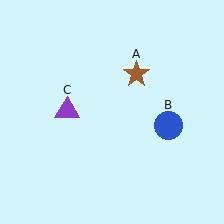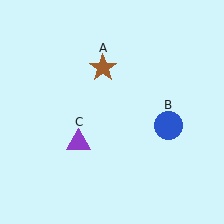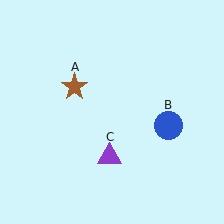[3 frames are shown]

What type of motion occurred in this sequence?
The brown star (object A), purple triangle (object C) rotated counterclockwise around the center of the scene.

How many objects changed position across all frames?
2 objects changed position: brown star (object A), purple triangle (object C).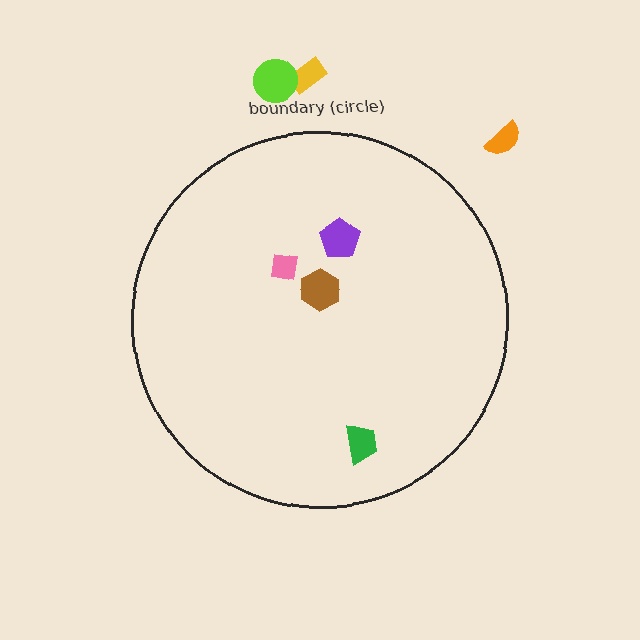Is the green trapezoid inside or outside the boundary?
Inside.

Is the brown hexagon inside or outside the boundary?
Inside.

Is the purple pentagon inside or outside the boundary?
Inside.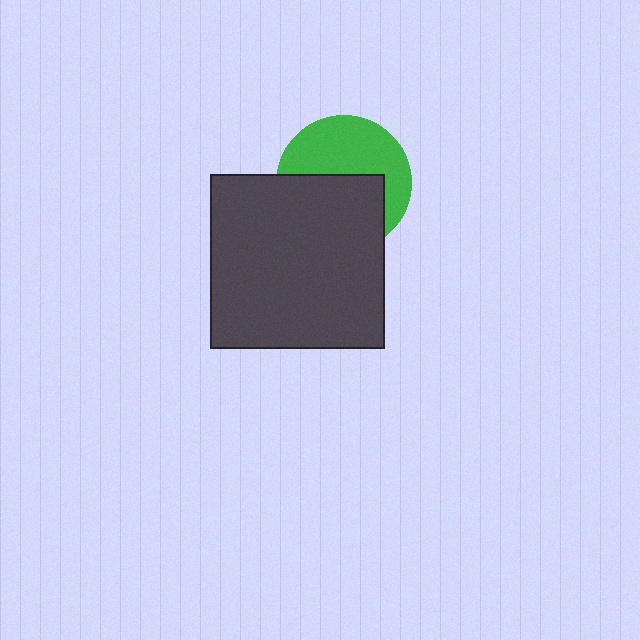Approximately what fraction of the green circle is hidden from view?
Roughly 50% of the green circle is hidden behind the dark gray square.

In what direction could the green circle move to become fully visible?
The green circle could move up. That would shift it out from behind the dark gray square entirely.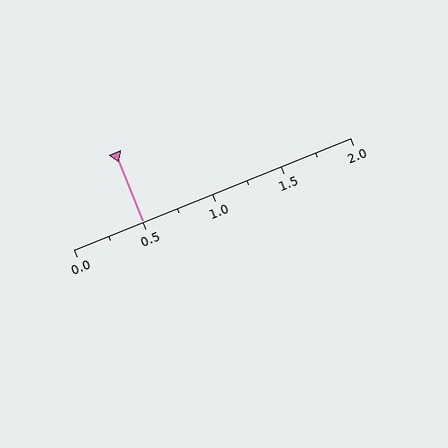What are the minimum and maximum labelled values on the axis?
The axis runs from 0.0 to 2.0.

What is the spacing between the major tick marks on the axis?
The major ticks are spaced 0.5 apart.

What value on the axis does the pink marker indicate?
The marker indicates approximately 0.5.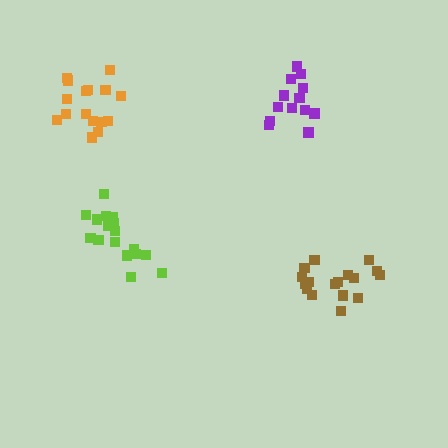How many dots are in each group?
Group 1: 17 dots, Group 2: 13 dots, Group 3: 16 dots, Group 4: 17 dots (63 total).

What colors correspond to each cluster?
The clusters are colored: brown, purple, orange, lime.